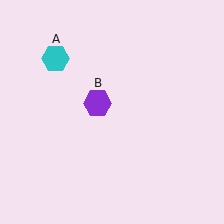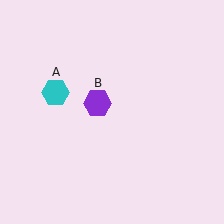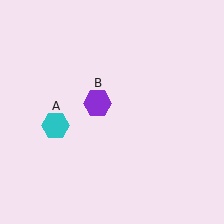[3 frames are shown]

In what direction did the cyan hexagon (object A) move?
The cyan hexagon (object A) moved down.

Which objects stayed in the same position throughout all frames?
Purple hexagon (object B) remained stationary.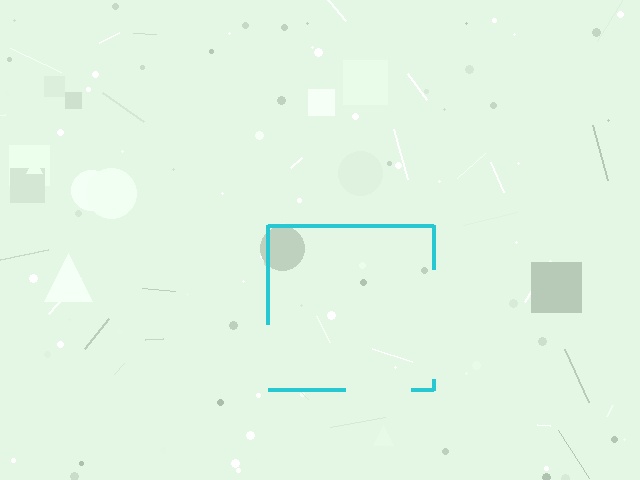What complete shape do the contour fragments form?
The contour fragments form a square.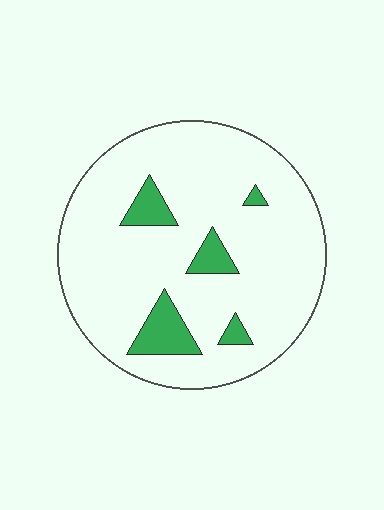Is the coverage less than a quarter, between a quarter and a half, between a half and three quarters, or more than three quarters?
Less than a quarter.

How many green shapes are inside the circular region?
5.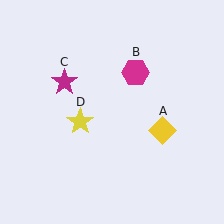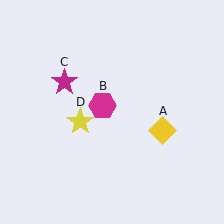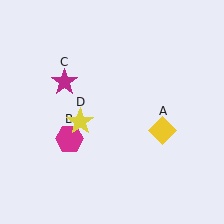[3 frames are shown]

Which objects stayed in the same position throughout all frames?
Yellow diamond (object A) and magenta star (object C) and yellow star (object D) remained stationary.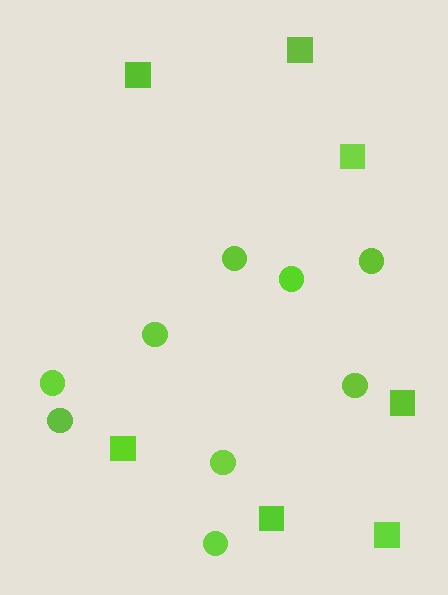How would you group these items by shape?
There are 2 groups: one group of squares (7) and one group of circles (9).